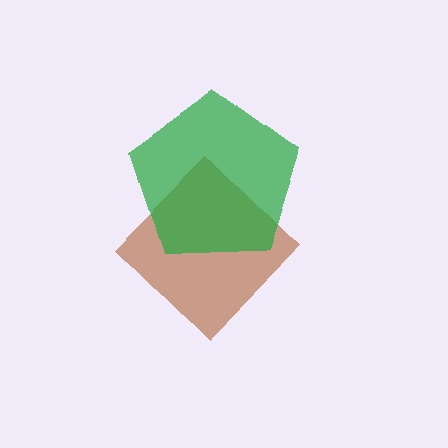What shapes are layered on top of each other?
The layered shapes are: a brown diamond, a green pentagon.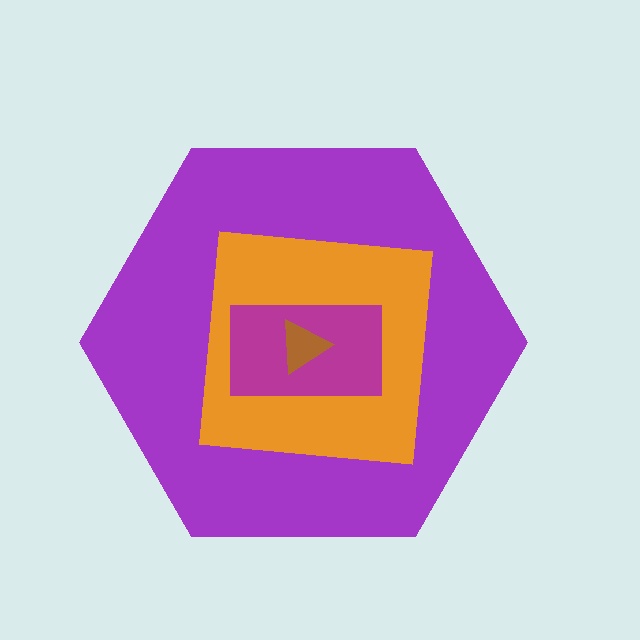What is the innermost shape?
The brown triangle.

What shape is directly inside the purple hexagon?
The orange square.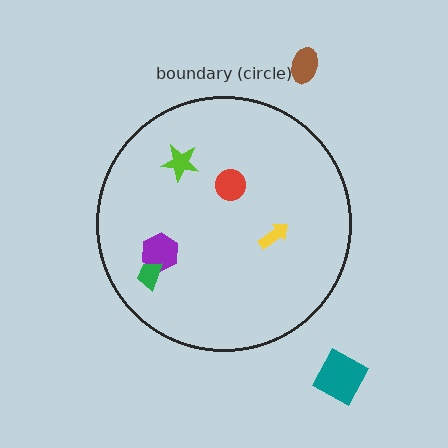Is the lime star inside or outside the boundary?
Inside.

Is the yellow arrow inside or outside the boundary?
Inside.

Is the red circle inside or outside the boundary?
Inside.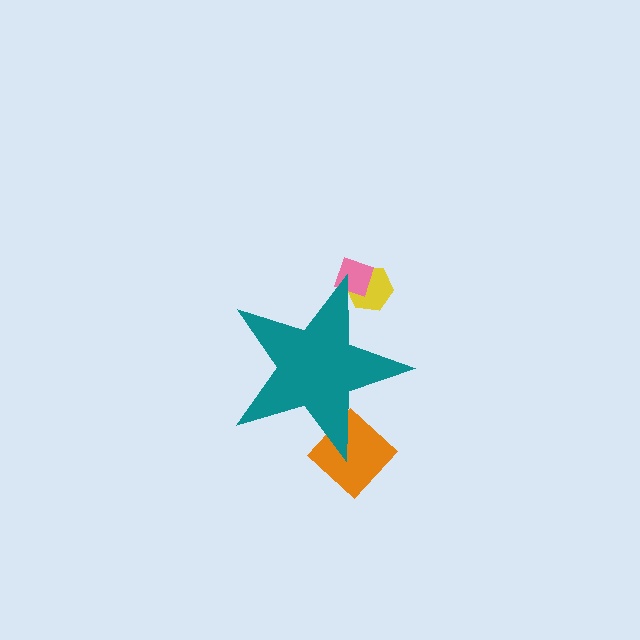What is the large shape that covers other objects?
A teal star.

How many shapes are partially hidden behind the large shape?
3 shapes are partially hidden.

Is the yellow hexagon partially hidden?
Yes, the yellow hexagon is partially hidden behind the teal star.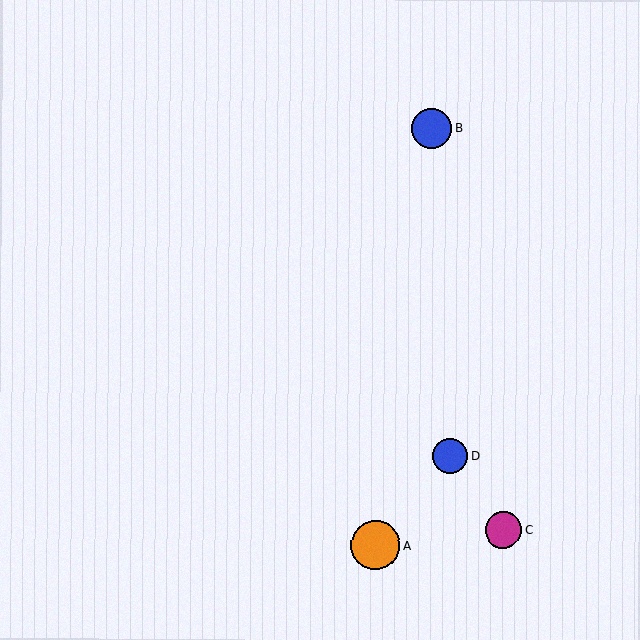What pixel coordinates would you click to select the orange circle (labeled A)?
Click at (376, 545) to select the orange circle A.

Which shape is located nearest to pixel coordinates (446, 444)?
The blue circle (labeled D) at (450, 455) is nearest to that location.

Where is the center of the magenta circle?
The center of the magenta circle is at (503, 530).